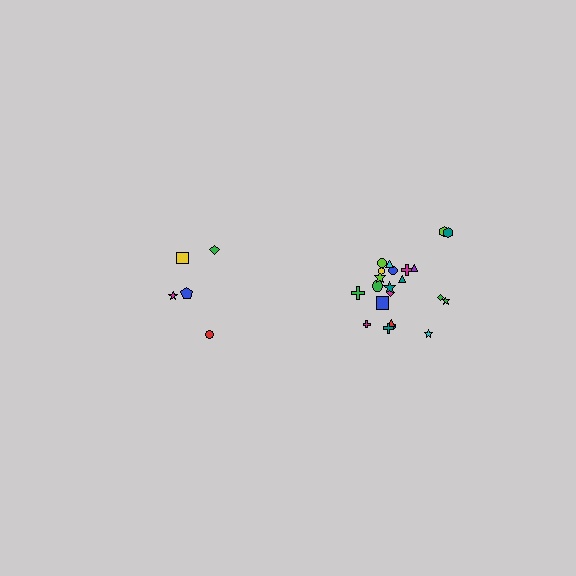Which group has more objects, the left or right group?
The right group.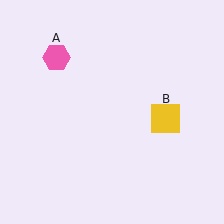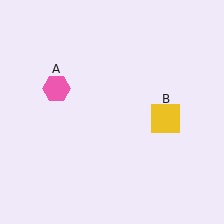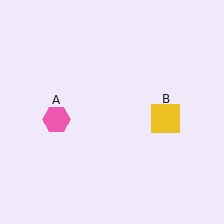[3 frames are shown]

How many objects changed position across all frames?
1 object changed position: pink hexagon (object A).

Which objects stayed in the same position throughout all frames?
Yellow square (object B) remained stationary.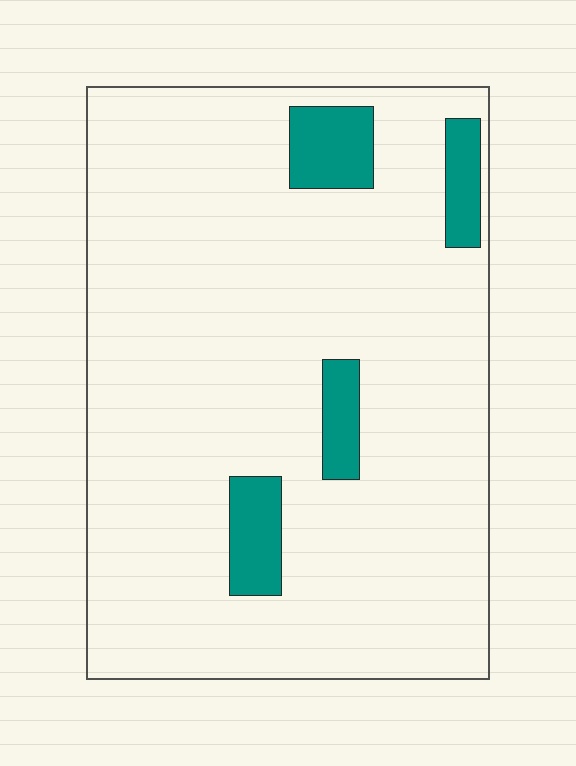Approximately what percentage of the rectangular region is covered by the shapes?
Approximately 10%.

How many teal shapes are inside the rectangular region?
4.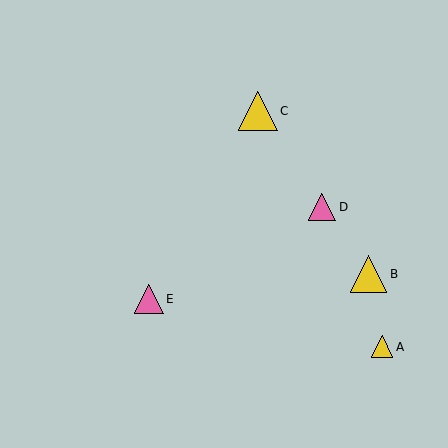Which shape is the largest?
The yellow triangle (labeled C) is the largest.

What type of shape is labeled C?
Shape C is a yellow triangle.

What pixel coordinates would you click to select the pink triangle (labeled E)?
Click at (149, 299) to select the pink triangle E.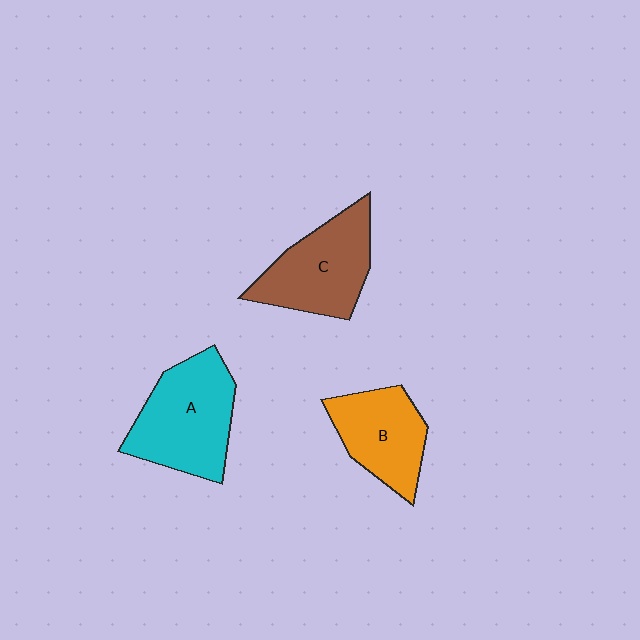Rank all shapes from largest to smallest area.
From largest to smallest: A (cyan), C (brown), B (orange).